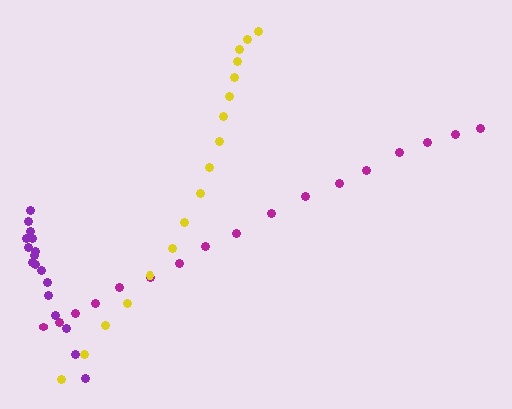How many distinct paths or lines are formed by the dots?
There are 3 distinct paths.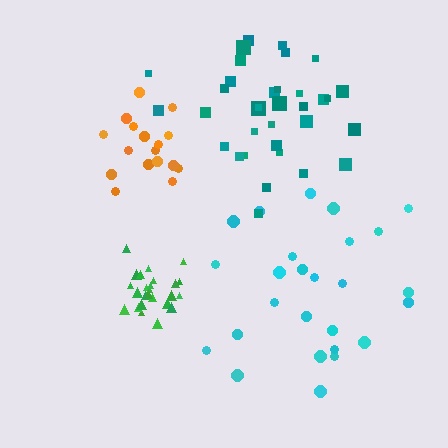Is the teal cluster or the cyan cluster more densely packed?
Teal.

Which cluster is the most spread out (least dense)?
Cyan.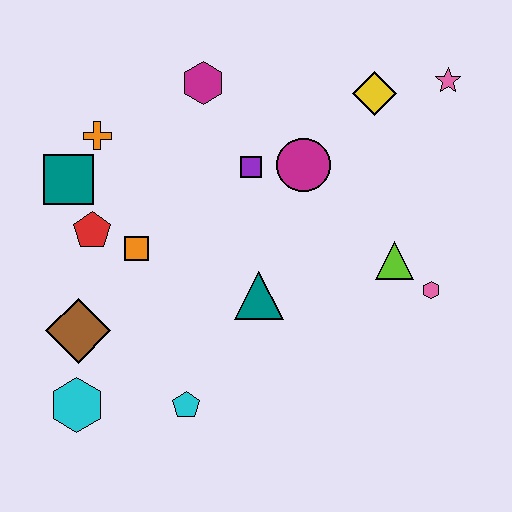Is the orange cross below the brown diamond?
No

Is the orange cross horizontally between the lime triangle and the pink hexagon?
No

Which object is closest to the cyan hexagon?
The brown diamond is closest to the cyan hexagon.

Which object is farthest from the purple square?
The cyan hexagon is farthest from the purple square.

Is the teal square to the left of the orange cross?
Yes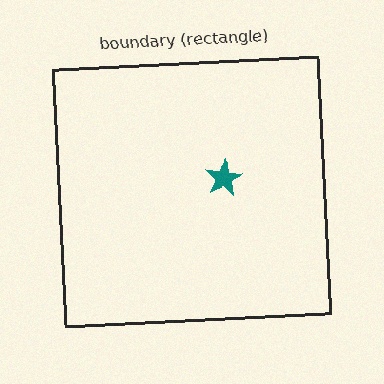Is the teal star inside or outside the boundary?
Inside.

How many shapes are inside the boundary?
1 inside, 0 outside.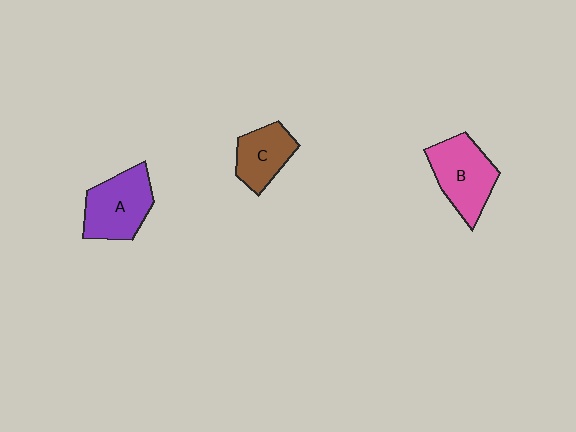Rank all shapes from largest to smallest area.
From largest to smallest: A (purple), B (pink), C (brown).